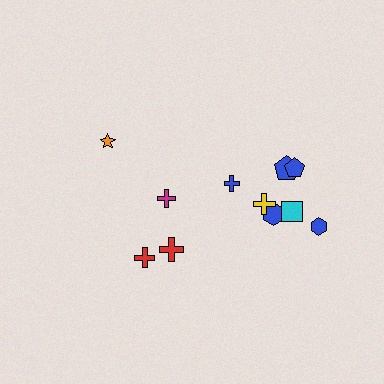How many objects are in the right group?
There are 7 objects.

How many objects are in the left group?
There are 4 objects.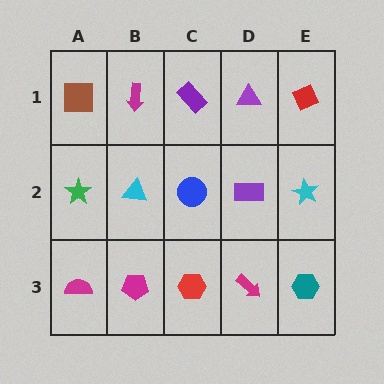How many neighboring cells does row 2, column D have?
4.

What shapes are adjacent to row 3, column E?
A cyan star (row 2, column E), a magenta arrow (row 3, column D).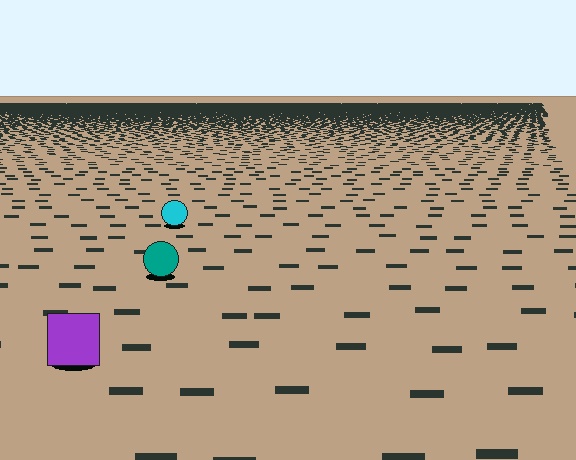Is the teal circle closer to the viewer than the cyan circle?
Yes. The teal circle is closer — you can tell from the texture gradient: the ground texture is coarser near it.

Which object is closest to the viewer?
The purple square is closest. The texture marks near it are larger and more spread out.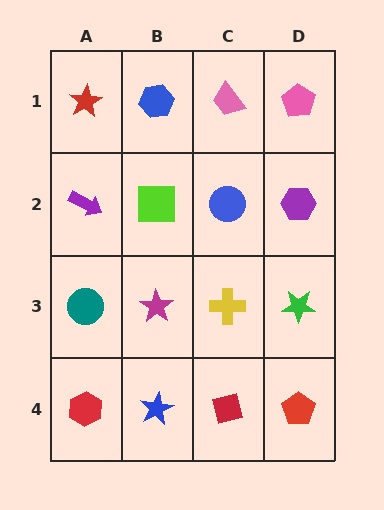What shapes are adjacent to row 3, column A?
A purple arrow (row 2, column A), a red hexagon (row 4, column A), a magenta star (row 3, column B).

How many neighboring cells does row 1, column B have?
3.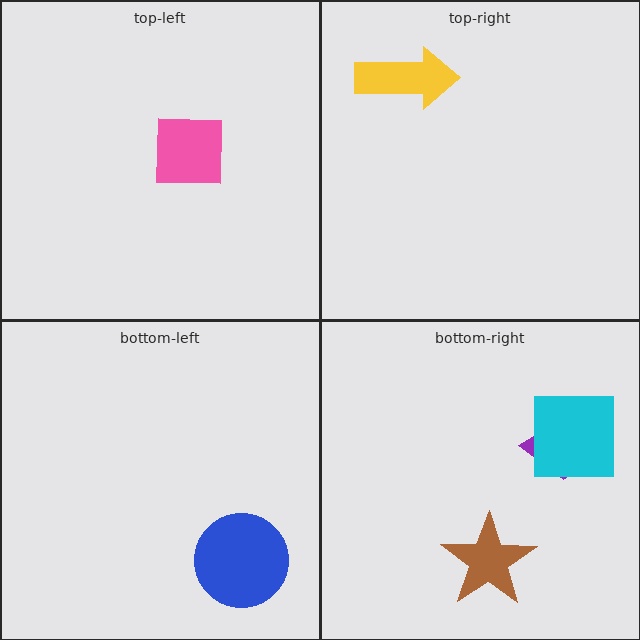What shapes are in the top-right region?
The yellow arrow.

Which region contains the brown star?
The bottom-right region.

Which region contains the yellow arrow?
The top-right region.